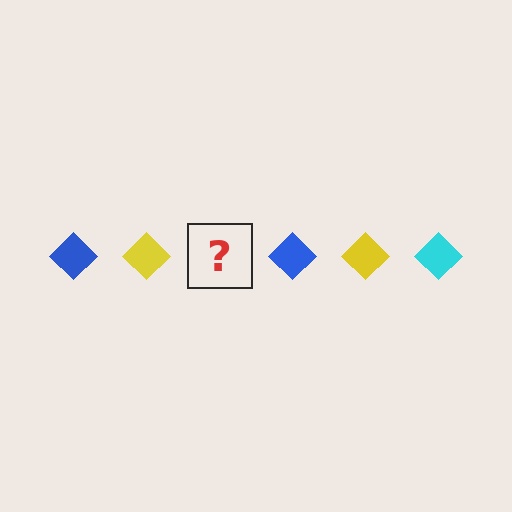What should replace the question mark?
The question mark should be replaced with a cyan diamond.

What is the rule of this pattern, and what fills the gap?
The rule is that the pattern cycles through blue, yellow, cyan diamonds. The gap should be filled with a cyan diamond.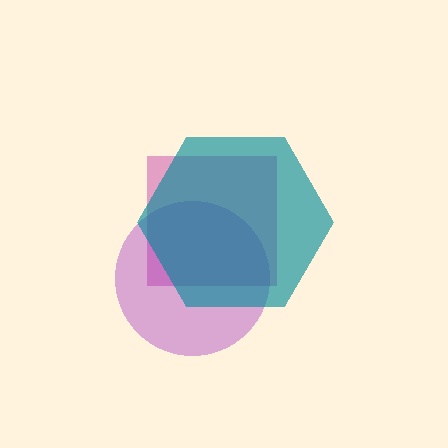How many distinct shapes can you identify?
There are 3 distinct shapes: a magenta square, a purple circle, a teal hexagon.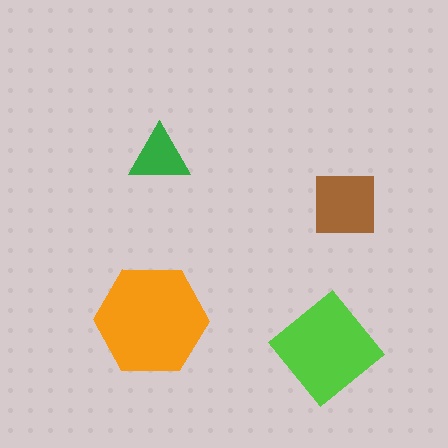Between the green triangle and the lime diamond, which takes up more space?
The lime diamond.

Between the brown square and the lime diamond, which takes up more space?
The lime diamond.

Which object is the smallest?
The green triangle.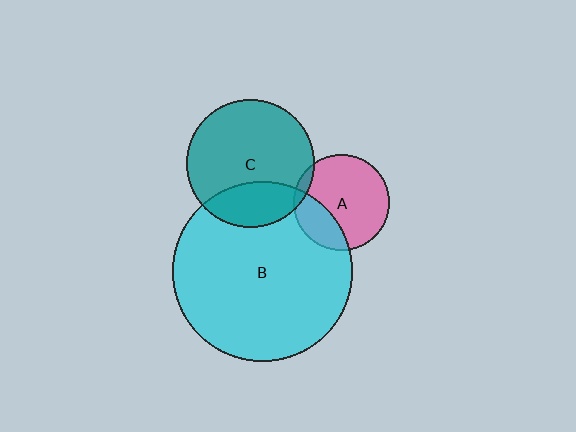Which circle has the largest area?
Circle B (cyan).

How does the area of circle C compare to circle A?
Approximately 1.8 times.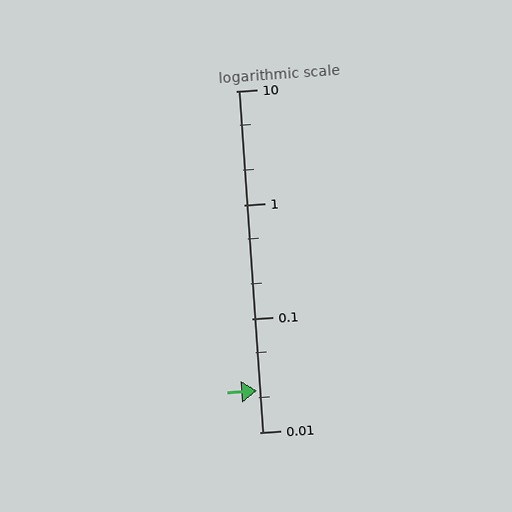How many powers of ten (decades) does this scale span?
The scale spans 3 decades, from 0.01 to 10.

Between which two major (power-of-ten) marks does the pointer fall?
The pointer is between 0.01 and 0.1.